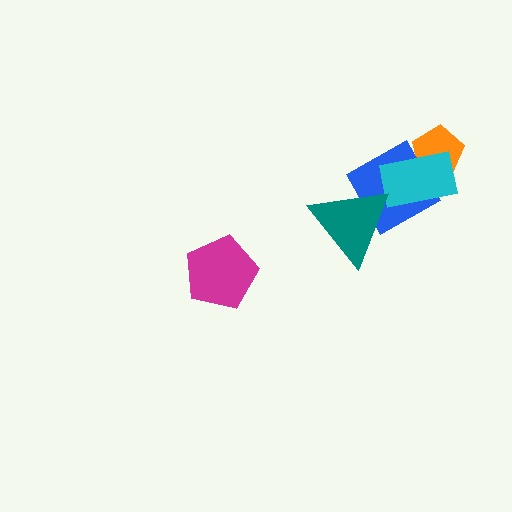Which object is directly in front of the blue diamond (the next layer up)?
The cyan rectangle is directly in front of the blue diamond.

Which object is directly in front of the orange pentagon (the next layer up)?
The blue diamond is directly in front of the orange pentagon.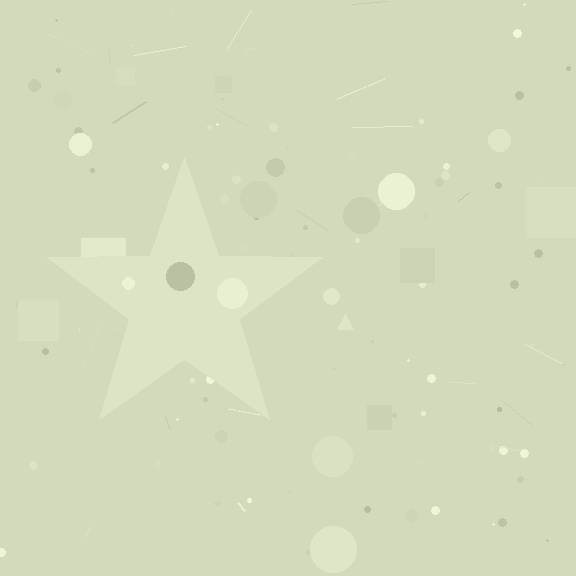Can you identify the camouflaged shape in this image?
The camouflaged shape is a star.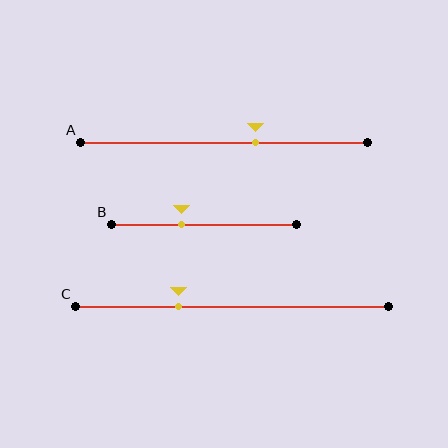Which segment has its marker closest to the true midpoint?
Segment A has its marker closest to the true midpoint.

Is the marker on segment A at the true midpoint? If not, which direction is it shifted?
No, the marker on segment A is shifted to the right by about 11% of the segment length.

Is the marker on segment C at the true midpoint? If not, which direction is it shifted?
No, the marker on segment C is shifted to the left by about 17% of the segment length.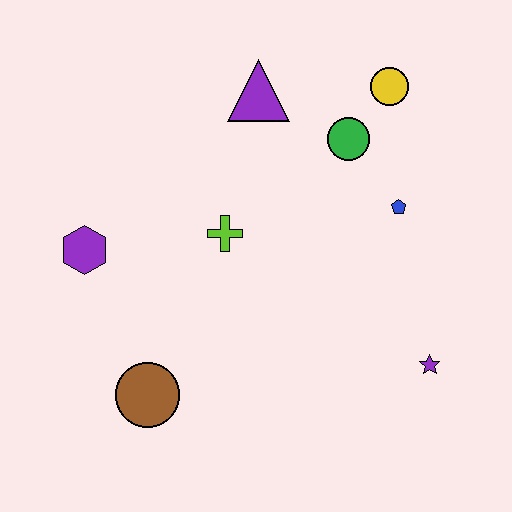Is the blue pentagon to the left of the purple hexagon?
No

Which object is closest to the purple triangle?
The green circle is closest to the purple triangle.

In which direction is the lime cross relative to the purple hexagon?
The lime cross is to the right of the purple hexagon.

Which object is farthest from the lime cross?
The purple star is farthest from the lime cross.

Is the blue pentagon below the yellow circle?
Yes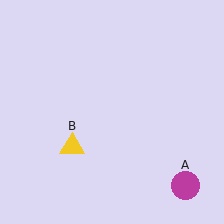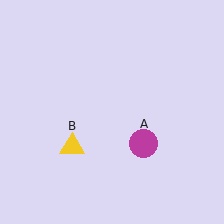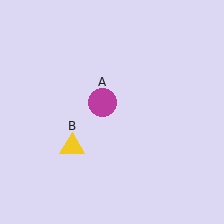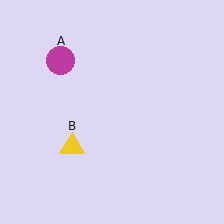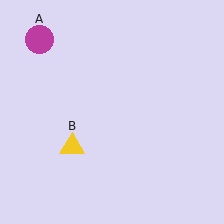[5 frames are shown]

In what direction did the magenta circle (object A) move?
The magenta circle (object A) moved up and to the left.